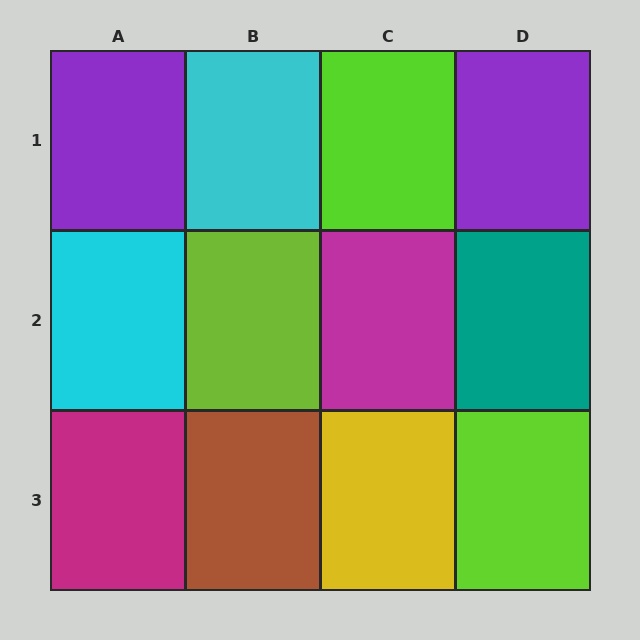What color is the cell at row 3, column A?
Magenta.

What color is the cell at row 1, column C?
Lime.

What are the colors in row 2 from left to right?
Cyan, lime, magenta, teal.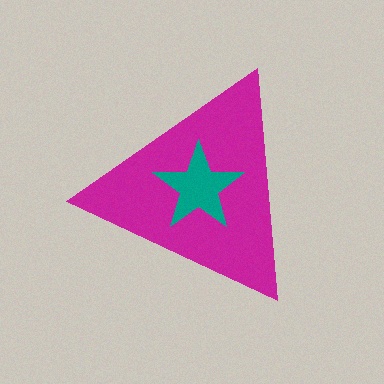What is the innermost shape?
The teal star.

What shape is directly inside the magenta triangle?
The teal star.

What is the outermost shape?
The magenta triangle.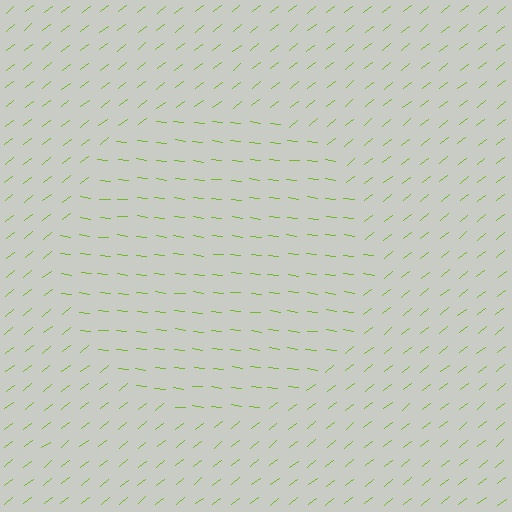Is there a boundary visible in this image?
Yes, there is a texture boundary formed by a change in line orientation.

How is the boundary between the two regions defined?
The boundary is defined purely by a change in line orientation (approximately 45 degrees difference). All lines are the same color and thickness.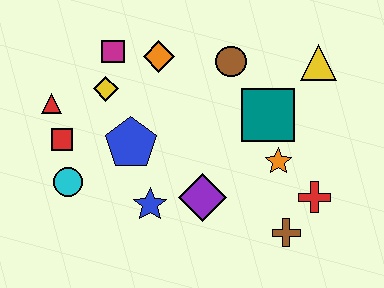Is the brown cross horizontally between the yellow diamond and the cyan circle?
No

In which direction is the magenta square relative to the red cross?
The magenta square is to the left of the red cross.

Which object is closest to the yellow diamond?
The magenta square is closest to the yellow diamond.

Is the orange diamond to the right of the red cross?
No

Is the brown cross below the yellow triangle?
Yes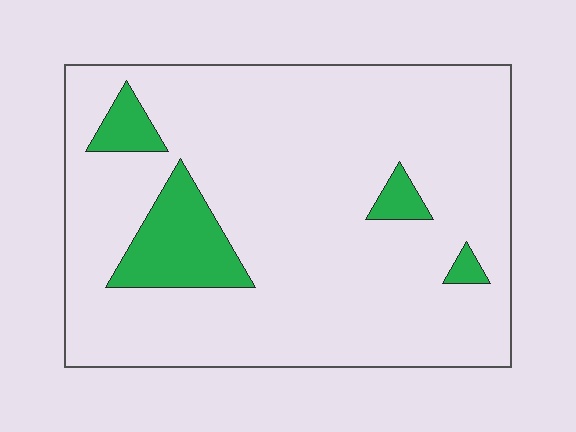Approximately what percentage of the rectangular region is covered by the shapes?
Approximately 10%.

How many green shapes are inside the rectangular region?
4.